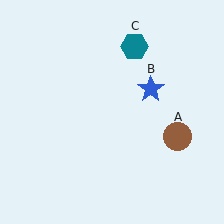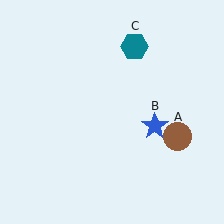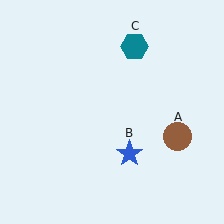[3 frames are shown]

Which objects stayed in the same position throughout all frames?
Brown circle (object A) and teal hexagon (object C) remained stationary.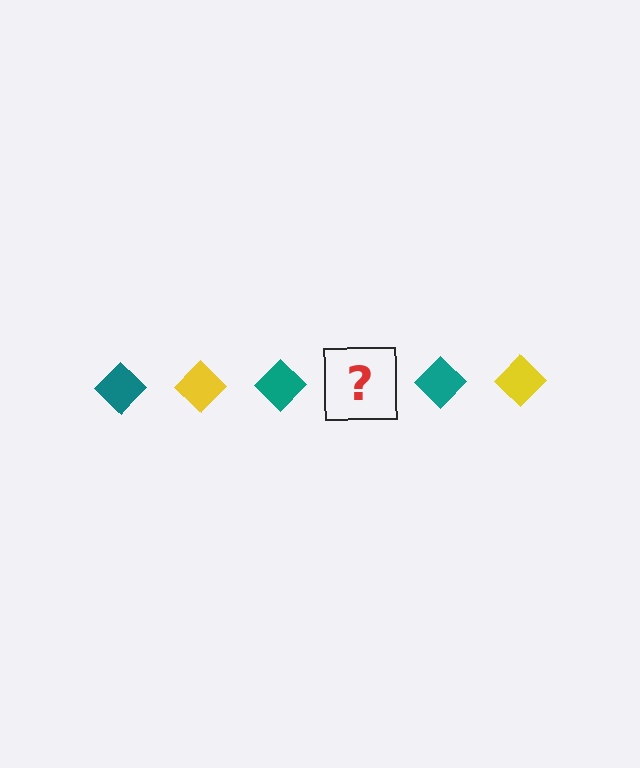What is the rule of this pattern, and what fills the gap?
The rule is that the pattern cycles through teal, yellow diamonds. The gap should be filled with a yellow diamond.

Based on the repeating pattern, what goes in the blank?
The blank should be a yellow diamond.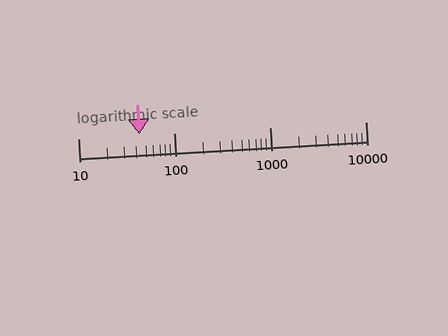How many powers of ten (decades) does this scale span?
The scale spans 3 decades, from 10 to 10000.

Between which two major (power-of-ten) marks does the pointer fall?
The pointer is between 10 and 100.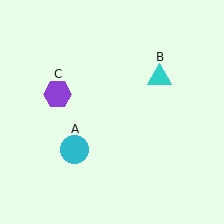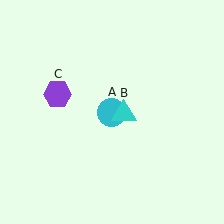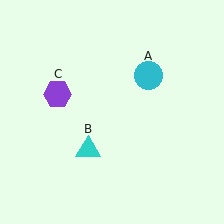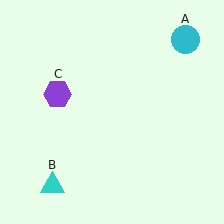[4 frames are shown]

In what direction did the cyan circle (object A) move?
The cyan circle (object A) moved up and to the right.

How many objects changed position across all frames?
2 objects changed position: cyan circle (object A), cyan triangle (object B).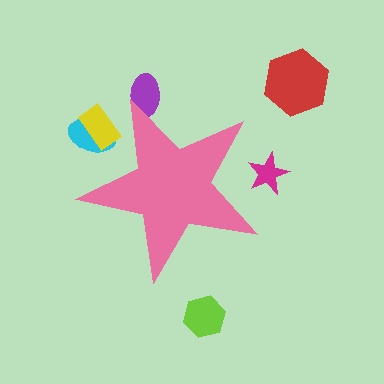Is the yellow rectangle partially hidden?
Yes, the yellow rectangle is partially hidden behind the pink star.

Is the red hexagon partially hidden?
No, the red hexagon is fully visible.